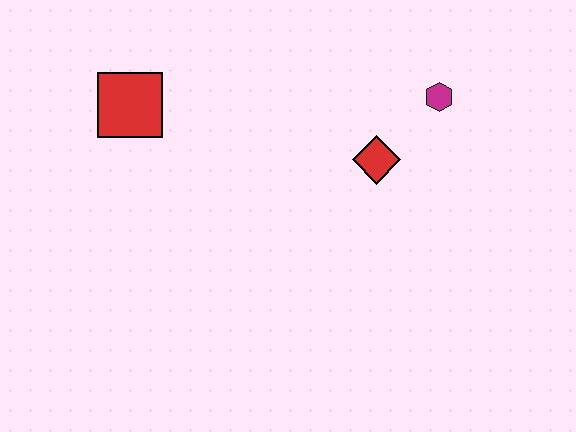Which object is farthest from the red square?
The magenta hexagon is farthest from the red square.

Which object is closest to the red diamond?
The magenta hexagon is closest to the red diamond.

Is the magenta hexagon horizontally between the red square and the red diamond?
No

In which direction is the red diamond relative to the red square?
The red diamond is to the right of the red square.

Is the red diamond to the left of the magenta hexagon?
Yes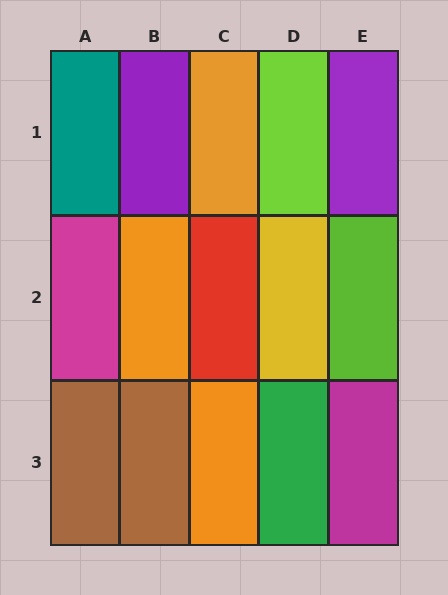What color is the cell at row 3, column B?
Brown.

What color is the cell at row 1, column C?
Orange.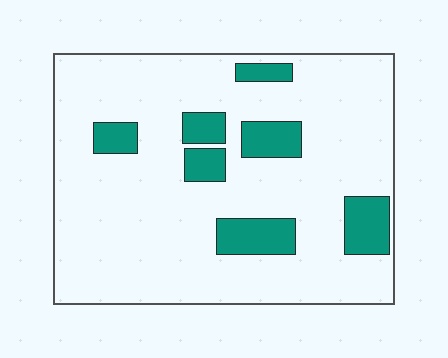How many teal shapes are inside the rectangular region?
7.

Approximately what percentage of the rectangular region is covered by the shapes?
Approximately 15%.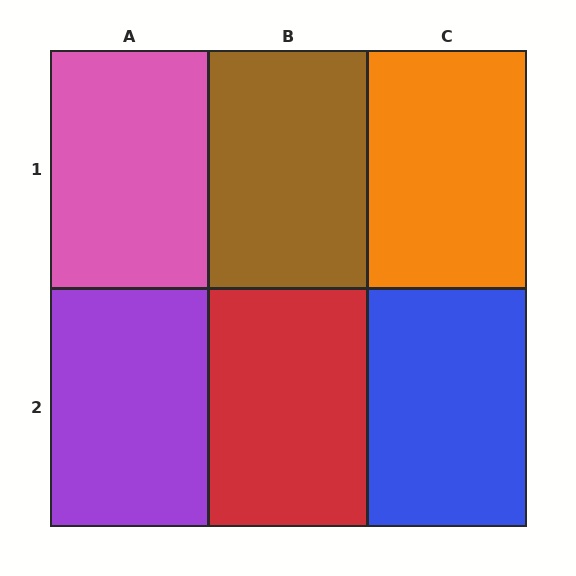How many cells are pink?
1 cell is pink.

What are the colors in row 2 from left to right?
Purple, red, blue.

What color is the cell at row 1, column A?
Pink.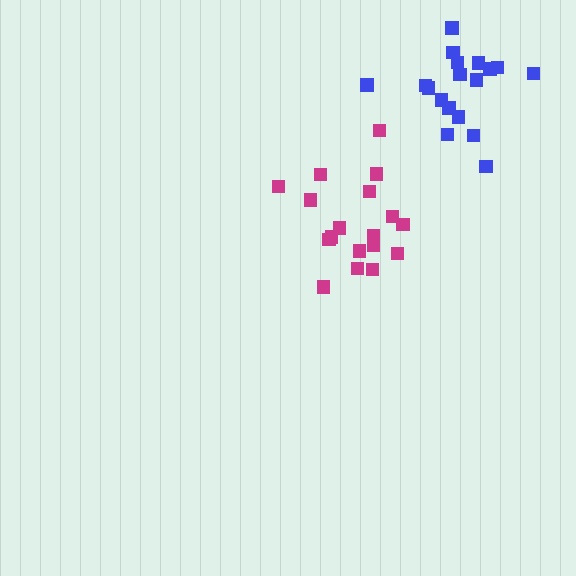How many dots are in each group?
Group 1: 18 dots, Group 2: 18 dots (36 total).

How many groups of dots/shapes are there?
There are 2 groups.